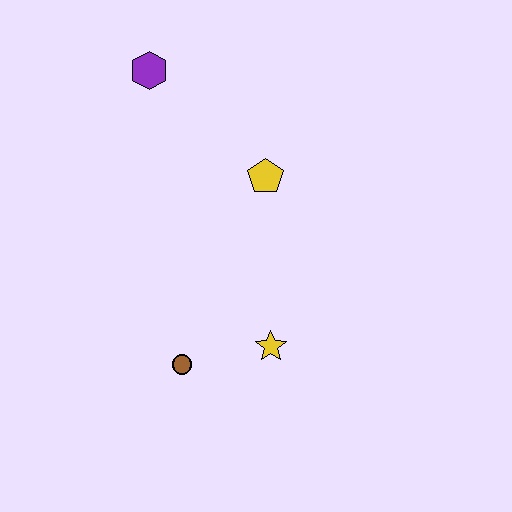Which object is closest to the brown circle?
The yellow star is closest to the brown circle.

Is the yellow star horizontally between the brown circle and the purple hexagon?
No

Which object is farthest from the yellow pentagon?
The brown circle is farthest from the yellow pentagon.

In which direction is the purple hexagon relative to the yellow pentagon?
The purple hexagon is to the left of the yellow pentagon.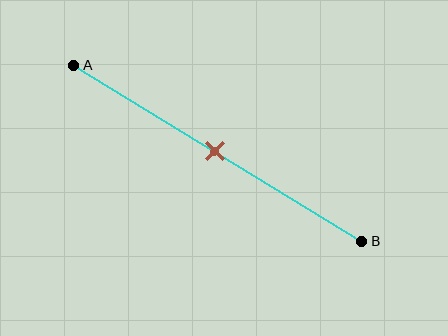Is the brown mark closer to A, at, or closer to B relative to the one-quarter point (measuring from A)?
The brown mark is closer to point B than the one-quarter point of segment AB.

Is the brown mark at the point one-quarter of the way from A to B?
No, the mark is at about 50% from A, not at the 25% one-quarter point.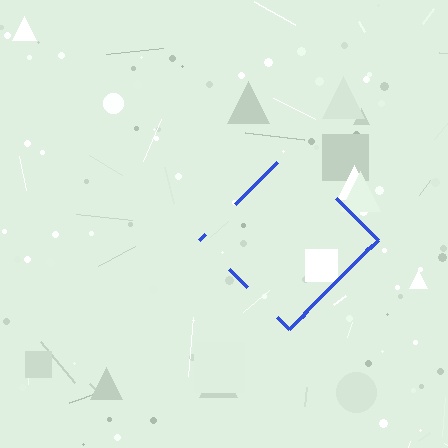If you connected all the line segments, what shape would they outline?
They would outline a diamond.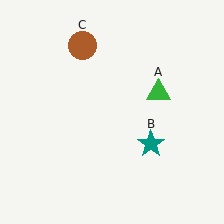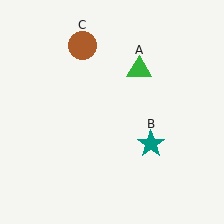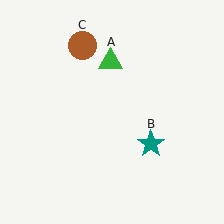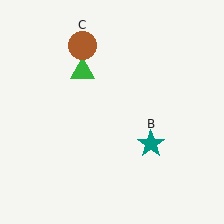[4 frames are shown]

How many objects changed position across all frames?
1 object changed position: green triangle (object A).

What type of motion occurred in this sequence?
The green triangle (object A) rotated counterclockwise around the center of the scene.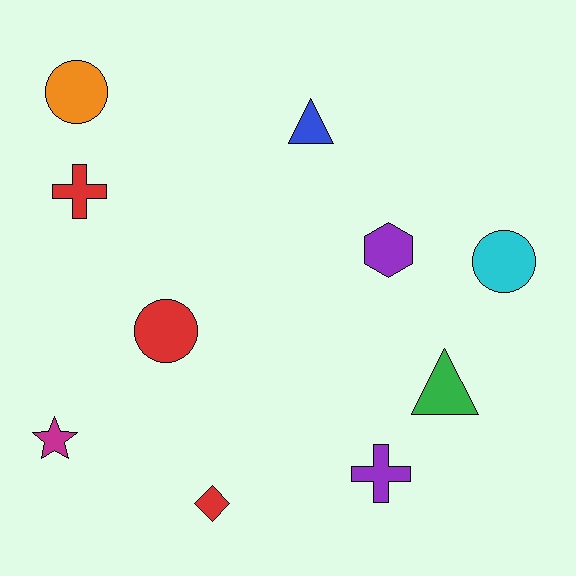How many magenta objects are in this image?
There is 1 magenta object.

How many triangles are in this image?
There are 2 triangles.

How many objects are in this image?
There are 10 objects.